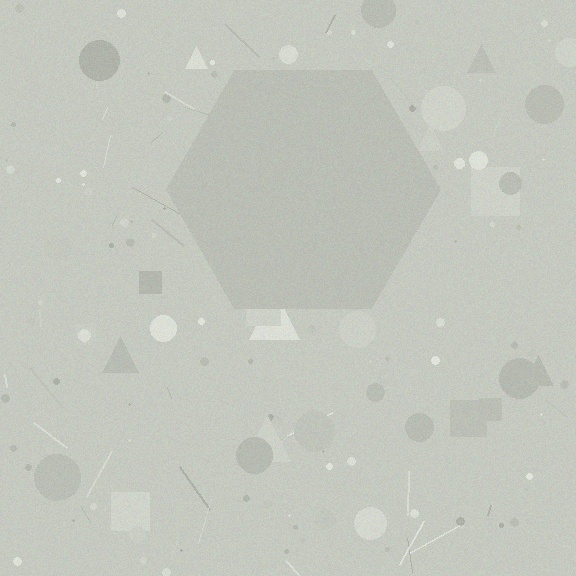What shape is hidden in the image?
A hexagon is hidden in the image.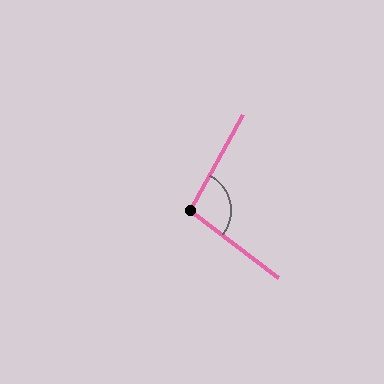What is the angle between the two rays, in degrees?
Approximately 99 degrees.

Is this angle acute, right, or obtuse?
It is obtuse.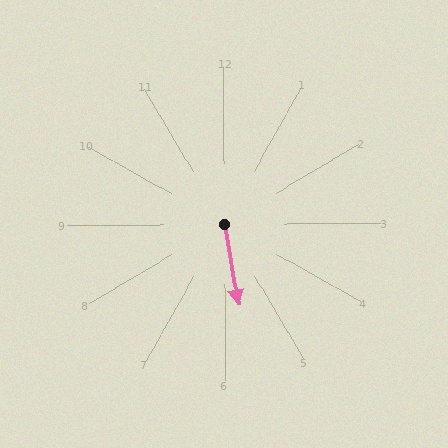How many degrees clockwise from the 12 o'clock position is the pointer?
Approximately 171 degrees.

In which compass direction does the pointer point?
South.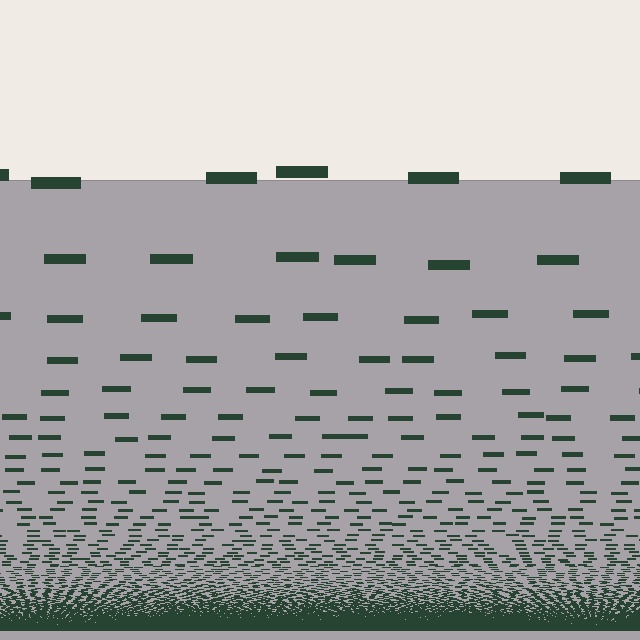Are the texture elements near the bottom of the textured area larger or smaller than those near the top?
Smaller. The gradient is inverted — elements near the bottom are smaller and denser.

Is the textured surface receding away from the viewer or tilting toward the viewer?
The surface appears to tilt toward the viewer. Texture elements get larger and sparser toward the top.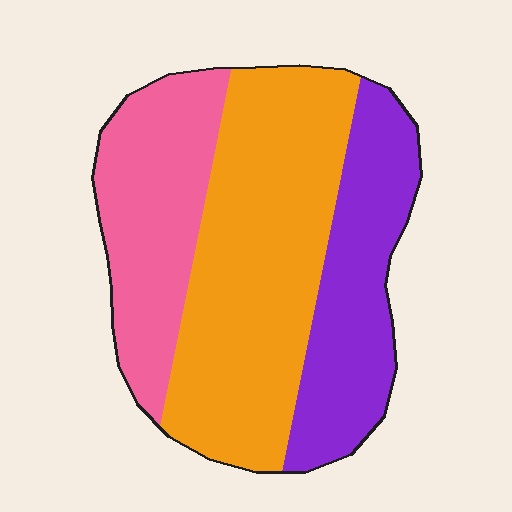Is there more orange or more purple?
Orange.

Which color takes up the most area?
Orange, at roughly 45%.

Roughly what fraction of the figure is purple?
Purple covers 26% of the figure.